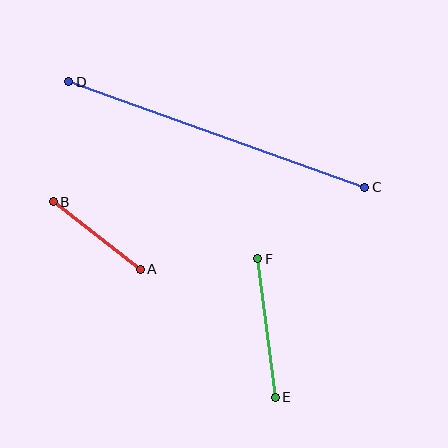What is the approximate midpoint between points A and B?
The midpoint is at approximately (97, 235) pixels.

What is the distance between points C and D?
The distance is approximately 315 pixels.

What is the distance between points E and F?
The distance is approximately 140 pixels.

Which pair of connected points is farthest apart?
Points C and D are farthest apart.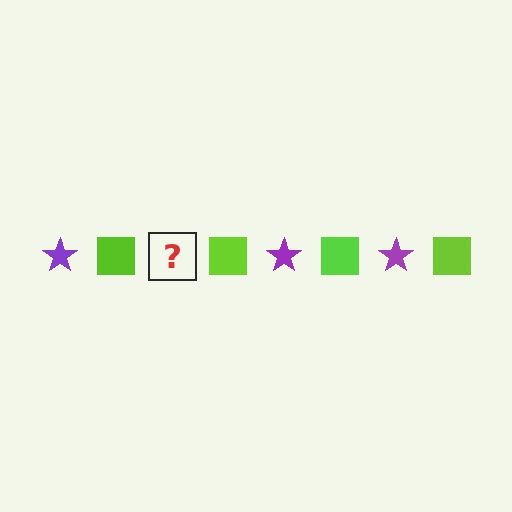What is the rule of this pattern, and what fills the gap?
The rule is that the pattern alternates between purple star and lime square. The gap should be filled with a purple star.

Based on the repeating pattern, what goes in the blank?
The blank should be a purple star.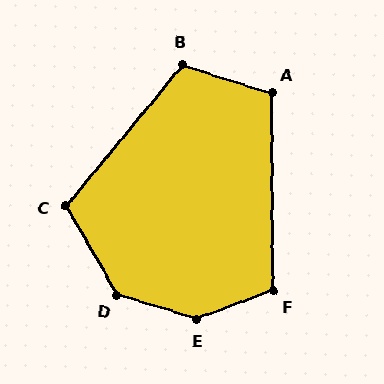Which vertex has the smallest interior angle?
A, at approximately 107 degrees.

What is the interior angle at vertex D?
Approximately 137 degrees (obtuse).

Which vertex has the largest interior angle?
E, at approximately 142 degrees.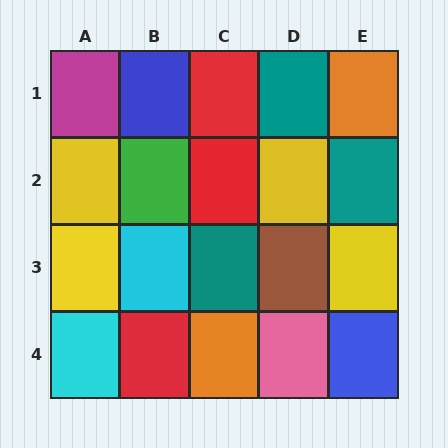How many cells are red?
3 cells are red.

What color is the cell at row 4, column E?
Blue.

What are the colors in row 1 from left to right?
Magenta, blue, red, teal, orange.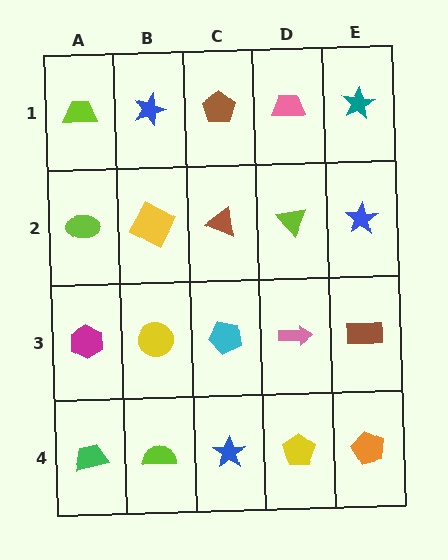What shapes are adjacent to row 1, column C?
A brown triangle (row 2, column C), a blue star (row 1, column B), a pink trapezoid (row 1, column D).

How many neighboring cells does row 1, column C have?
3.